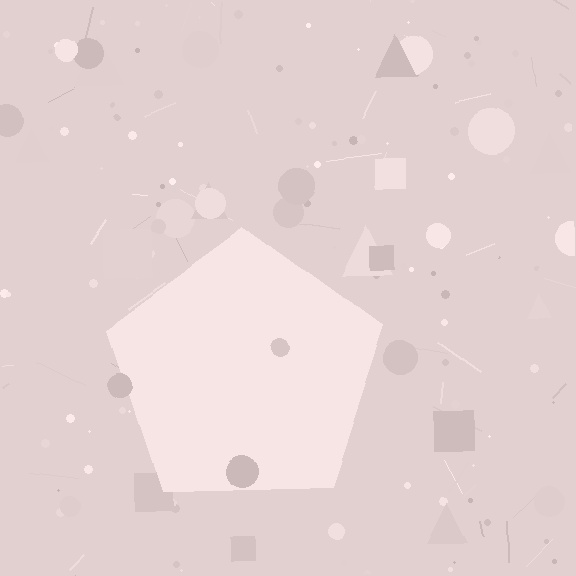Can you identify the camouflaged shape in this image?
The camouflaged shape is a pentagon.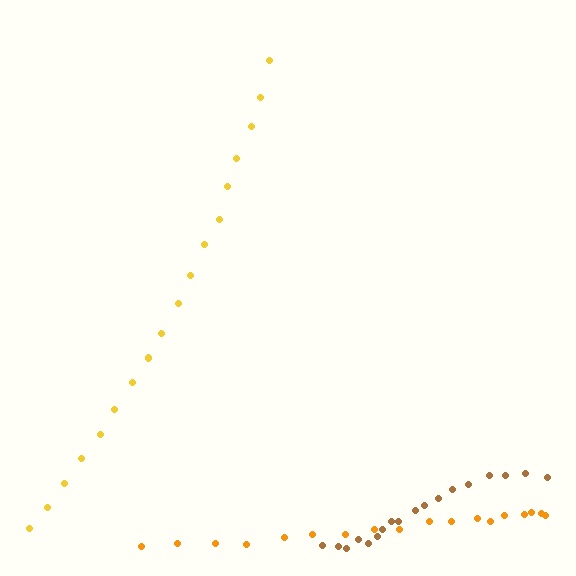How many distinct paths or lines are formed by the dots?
There are 3 distinct paths.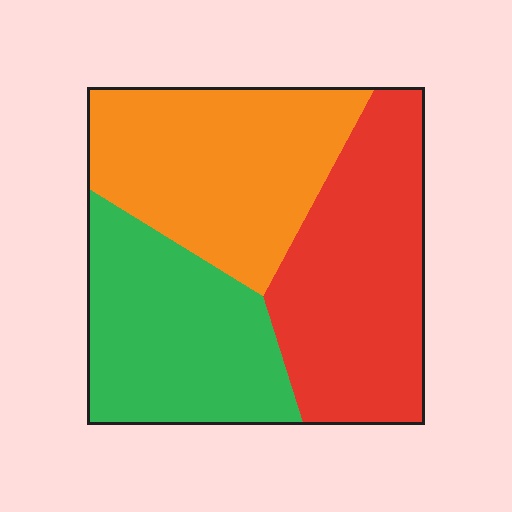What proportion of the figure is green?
Green takes up about one third (1/3) of the figure.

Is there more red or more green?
Red.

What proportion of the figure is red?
Red takes up about one third (1/3) of the figure.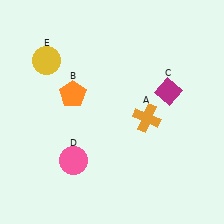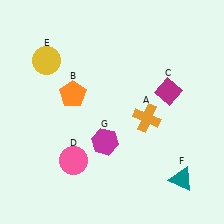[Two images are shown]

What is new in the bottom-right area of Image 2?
A teal triangle (F) was added in the bottom-right area of Image 2.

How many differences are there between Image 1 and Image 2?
There are 2 differences between the two images.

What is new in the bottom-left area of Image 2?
A magenta hexagon (G) was added in the bottom-left area of Image 2.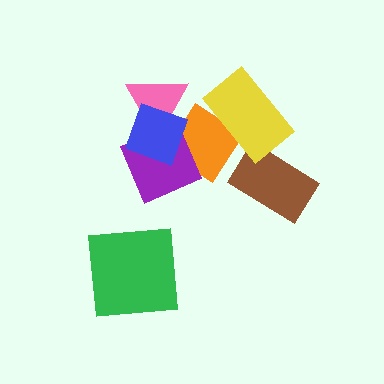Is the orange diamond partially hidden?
Yes, it is partially covered by another shape.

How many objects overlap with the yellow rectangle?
2 objects overlap with the yellow rectangle.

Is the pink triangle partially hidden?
Yes, it is partially covered by another shape.